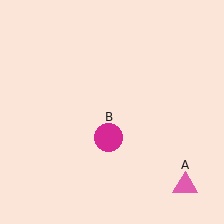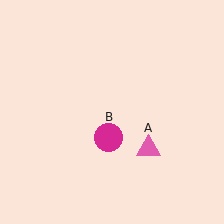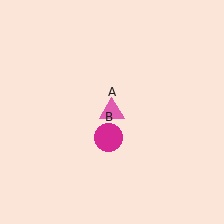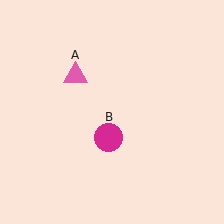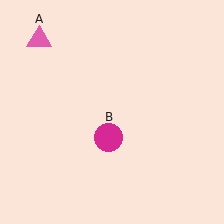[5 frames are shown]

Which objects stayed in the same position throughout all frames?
Magenta circle (object B) remained stationary.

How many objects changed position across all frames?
1 object changed position: pink triangle (object A).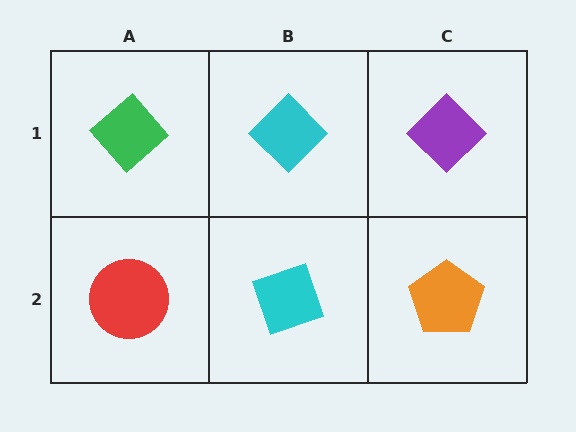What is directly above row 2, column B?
A cyan diamond.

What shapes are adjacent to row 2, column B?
A cyan diamond (row 1, column B), a red circle (row 2, column A), an orange pentagon (row 2, column C).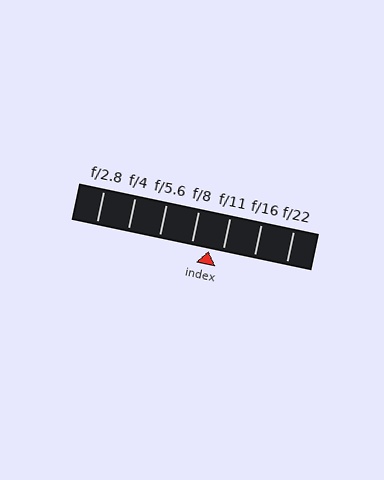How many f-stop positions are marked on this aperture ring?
There are 7 f-stop positions marked.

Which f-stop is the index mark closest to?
The index mark is closest to f/11.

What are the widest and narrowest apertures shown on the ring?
The widest aperture shown is f/2.8 and the narrowest is f/22.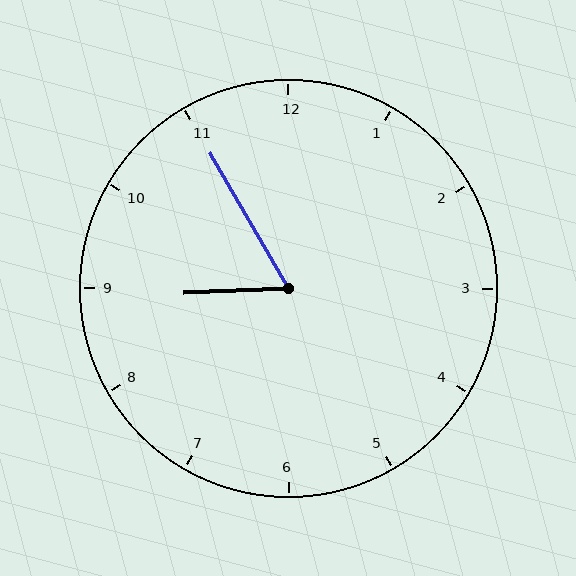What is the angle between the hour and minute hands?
Approximately 62 degrees.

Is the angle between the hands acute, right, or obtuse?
It is acute.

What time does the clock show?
8:55.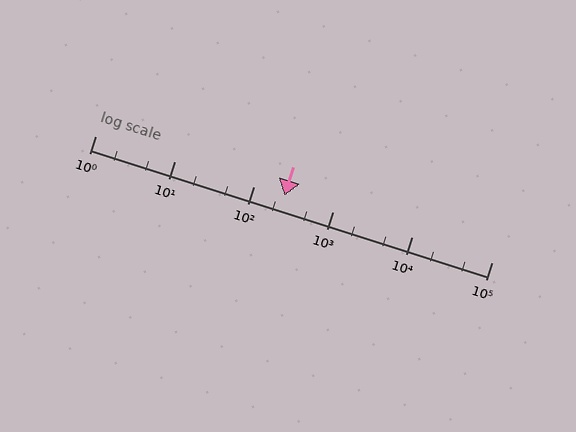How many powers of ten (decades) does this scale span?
The scale spans 5 decades, from 1 to 100000.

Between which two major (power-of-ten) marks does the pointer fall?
The pointer is between 100 and 1000.